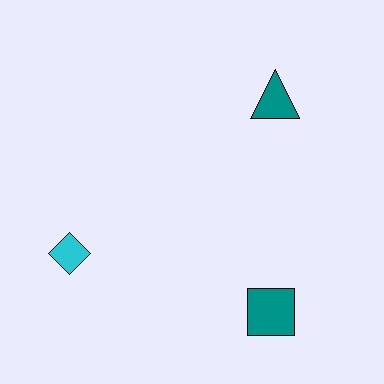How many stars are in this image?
There are no stars.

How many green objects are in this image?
There are no green objects.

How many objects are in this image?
There are 3 objects.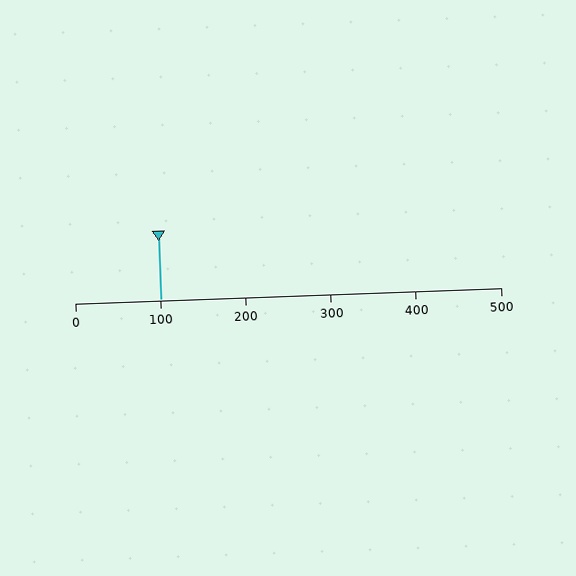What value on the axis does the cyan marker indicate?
The marker indicates approximately 100.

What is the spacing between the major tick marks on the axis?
The major ticks are spaced 100 apart.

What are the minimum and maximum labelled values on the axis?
The axis runs from 0 to 500.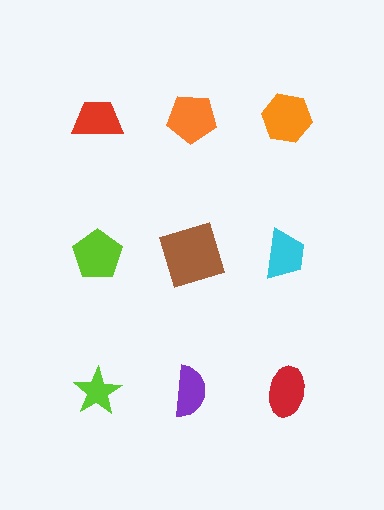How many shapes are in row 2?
3 shapes.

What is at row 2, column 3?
A cyan trapezoid.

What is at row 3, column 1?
A lime star.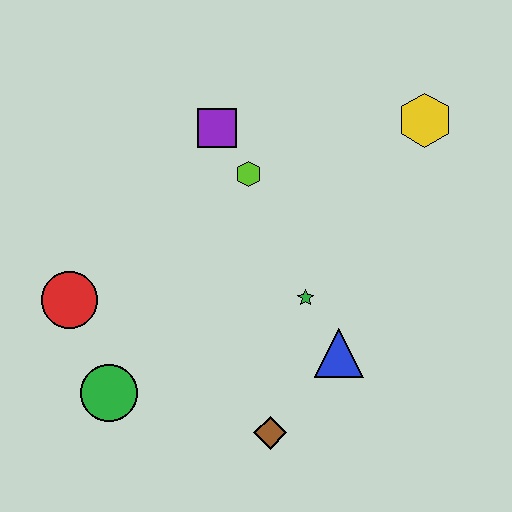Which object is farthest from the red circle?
The yellow hexagon is farthest from the red circle.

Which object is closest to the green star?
The blue triangle is closest to the green star.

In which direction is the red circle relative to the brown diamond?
The red circle is to the left of the brown diamond.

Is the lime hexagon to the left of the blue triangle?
Yes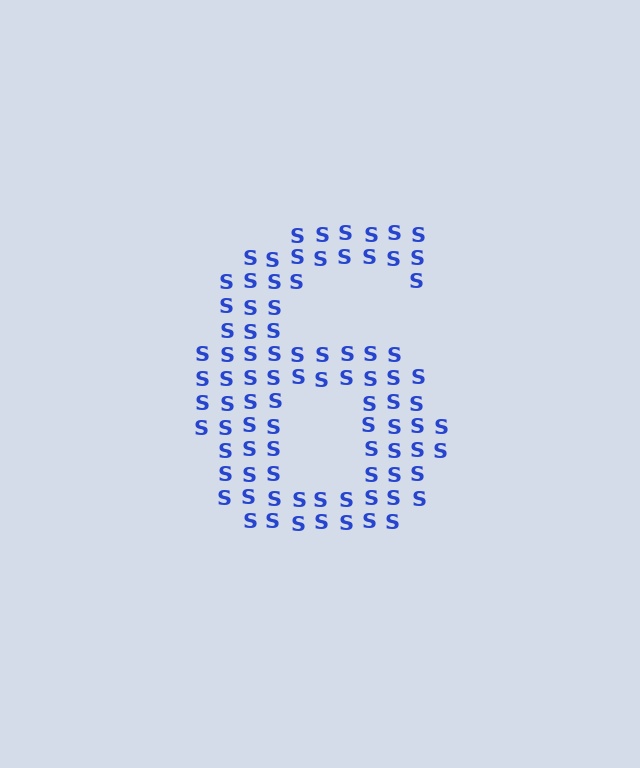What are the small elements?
The small elements are letter S's.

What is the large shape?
The large shape is the digit 6.